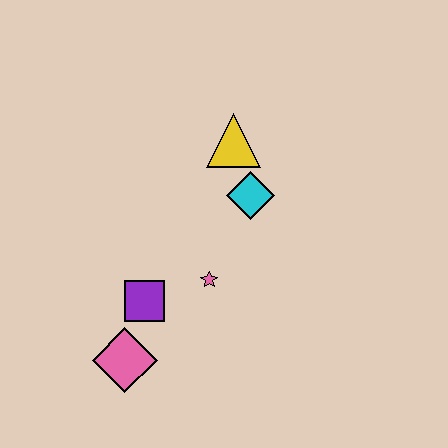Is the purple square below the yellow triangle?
Yes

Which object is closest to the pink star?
The purple square is closest to the pink star.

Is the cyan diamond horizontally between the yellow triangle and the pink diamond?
No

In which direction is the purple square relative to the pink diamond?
The purple square is above the pink diamond.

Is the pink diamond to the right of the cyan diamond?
No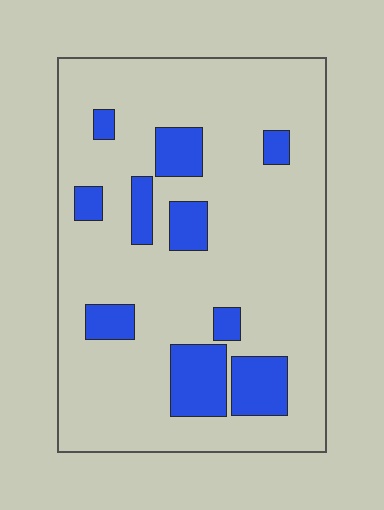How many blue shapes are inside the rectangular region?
10.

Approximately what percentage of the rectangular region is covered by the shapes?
Approximately 20%.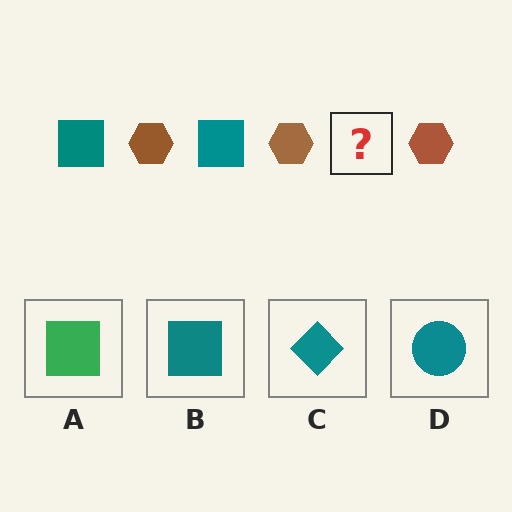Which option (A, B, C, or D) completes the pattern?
B.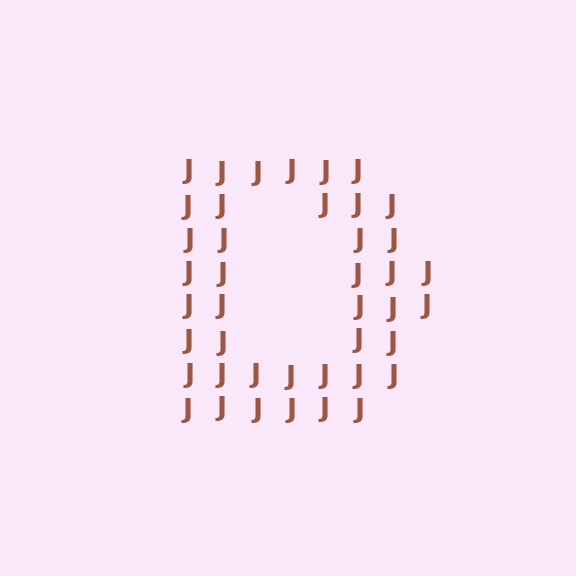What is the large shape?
The large shape is the letter D.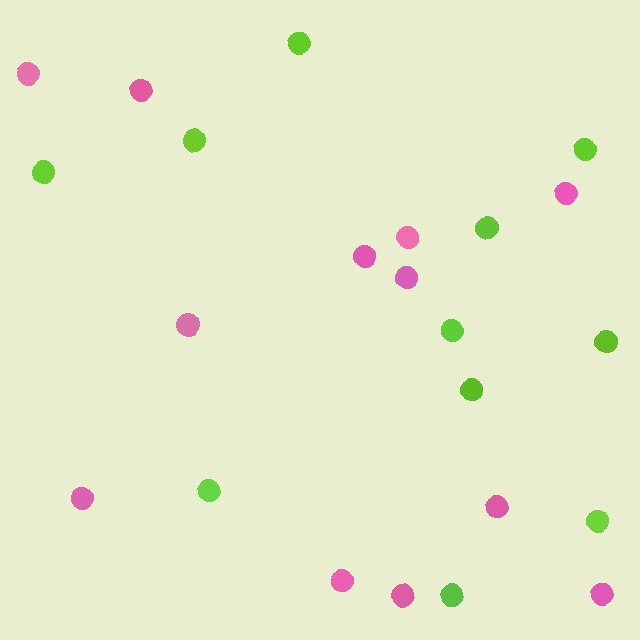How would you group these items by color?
There are 2 groups: one group of pink circles (12) and one group of lime circles (11).